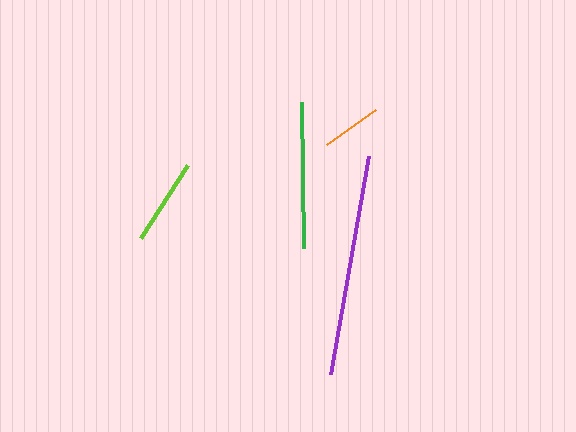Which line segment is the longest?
The purple line is the longest at approximately 221 pixels.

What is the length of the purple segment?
The purple segment is approximately 221 pixels long.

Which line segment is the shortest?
The orange line is the shortest at approximately 60 pixels.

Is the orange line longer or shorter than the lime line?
The lime line is longer than the orange line.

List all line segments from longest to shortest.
From longest to shortest: purple, green, lime, orange.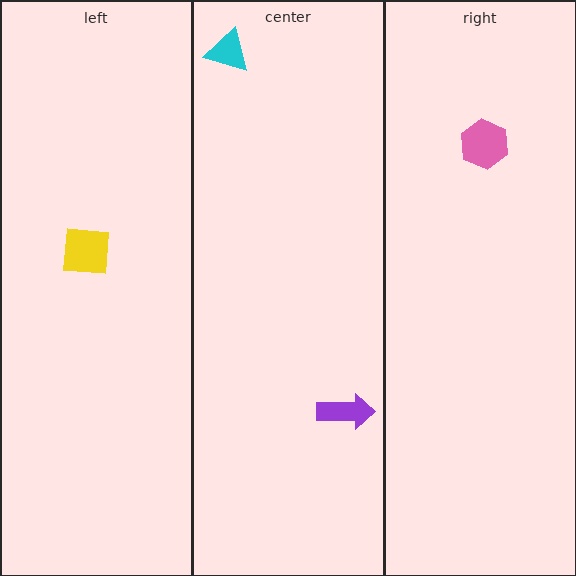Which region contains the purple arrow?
The center region.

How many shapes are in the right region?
1.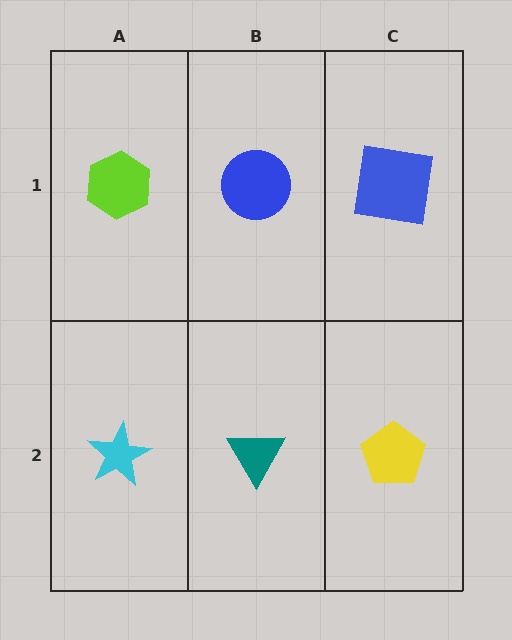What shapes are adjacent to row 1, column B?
A teal triangle (row 2, column B), a lime hexagon (row 1, column A), a blue square (row 1, column C).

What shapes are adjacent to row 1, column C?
A yellow pentagon (row 2, column C), a blue circle (row 1, column B).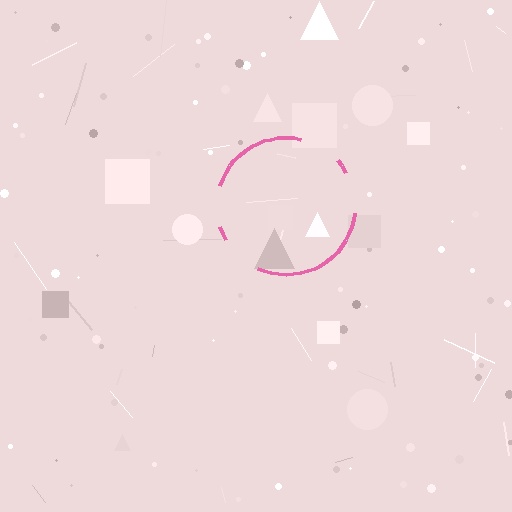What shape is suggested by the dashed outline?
The dashed outline suggests a circle.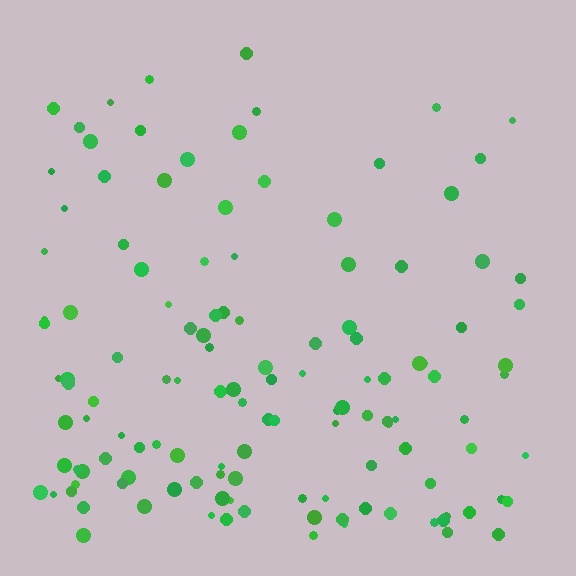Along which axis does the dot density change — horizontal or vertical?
Vertical.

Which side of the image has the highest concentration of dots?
The bottom.